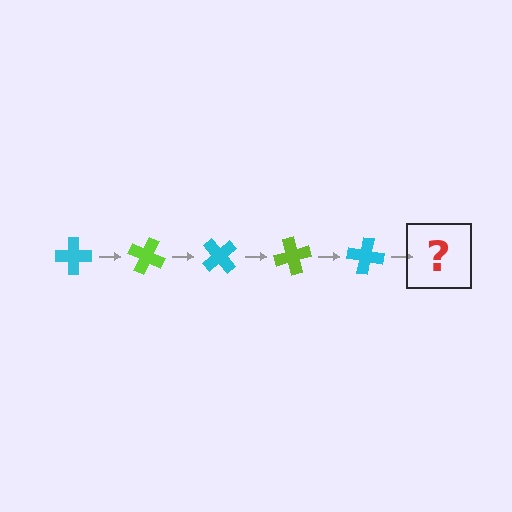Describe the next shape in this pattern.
It should be a lime cross, rotated 125 degrees from the start.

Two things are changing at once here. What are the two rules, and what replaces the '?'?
The two rules are that it rotates 25 degrees each step and the color cycles through cyan and lime. The '?' should be a lime cross, rotated 125 degrees from the start.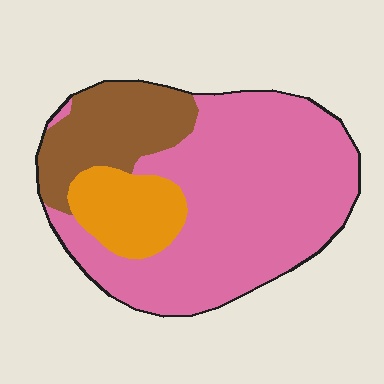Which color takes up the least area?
Orange, at roughly 15%.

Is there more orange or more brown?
Brown.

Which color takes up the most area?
Pink, at roughly 65%.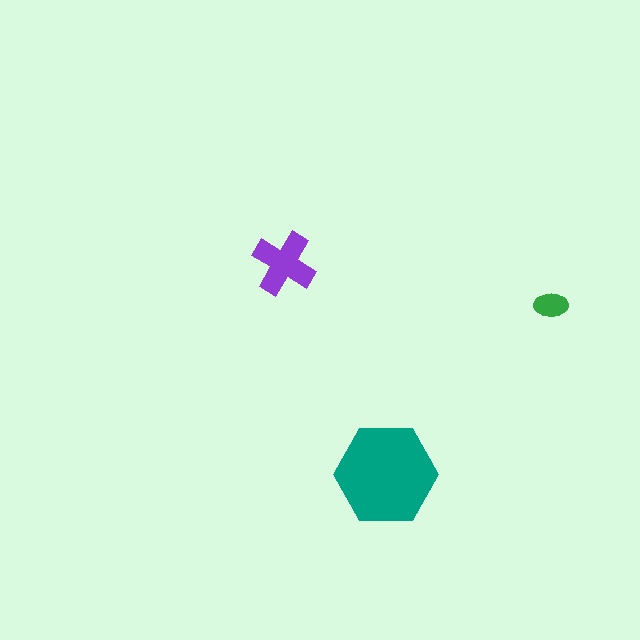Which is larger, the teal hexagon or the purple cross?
The teal hexagon.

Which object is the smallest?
The green ellipse.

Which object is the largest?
The teal hexagon.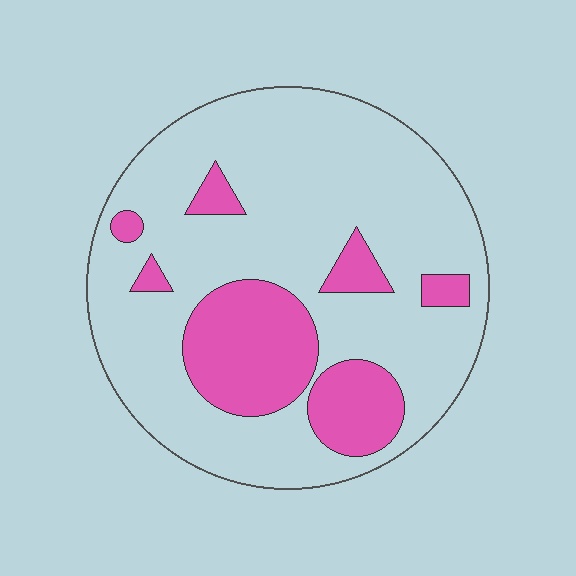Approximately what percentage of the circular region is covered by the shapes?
Approximately 25%.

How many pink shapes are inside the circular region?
7.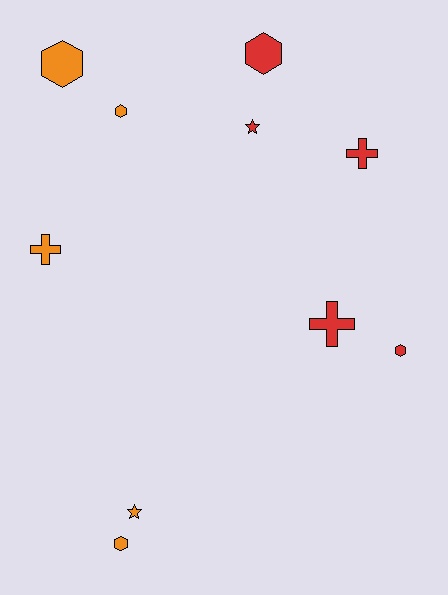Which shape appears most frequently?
Hexagon, with 5 objects.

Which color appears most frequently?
Orange, with 5 objects.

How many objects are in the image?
There are 10 objects.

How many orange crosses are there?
There is 1 orange cross.